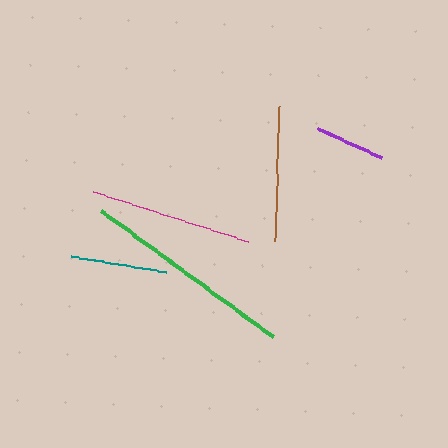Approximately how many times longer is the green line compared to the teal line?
The green line is approximately 2.2 times the length of the teal line.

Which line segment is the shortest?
The purple line is the shortest at approximately 70 pixels.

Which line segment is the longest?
The green line is the longest at approximately 212 pixels.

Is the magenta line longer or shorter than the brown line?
The magenta line is longer than the brown line.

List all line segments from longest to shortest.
From longest to shortest: green, magenta, brown, teal, purple.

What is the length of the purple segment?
The purple segment is approximately 70 pixels long.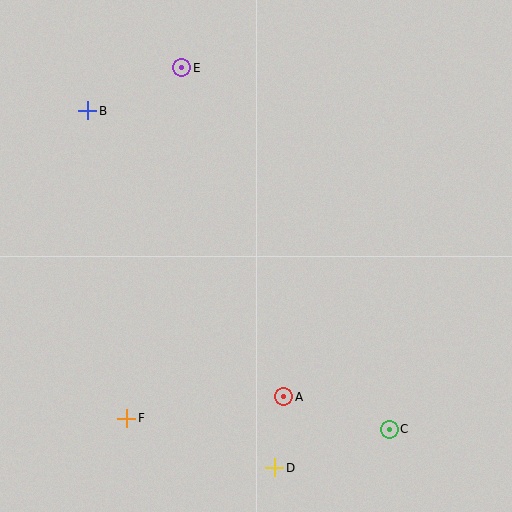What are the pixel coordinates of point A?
Point A is at (284, 397).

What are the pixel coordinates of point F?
Point F is at (127, 418).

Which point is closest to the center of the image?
Point A at (284, 397) is closest to the center.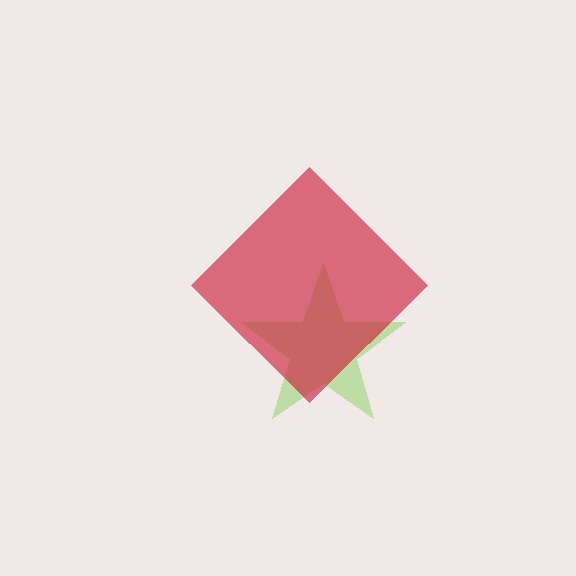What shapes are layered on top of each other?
The layered shapes are: a lime star, a red diamond.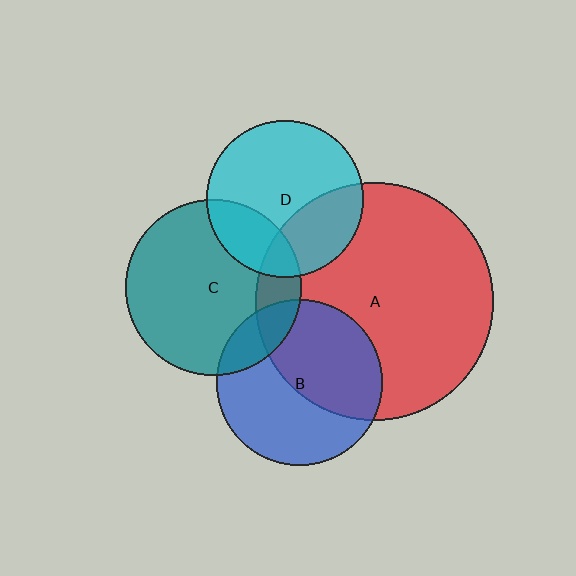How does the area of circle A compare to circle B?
Approximately 2.1 times.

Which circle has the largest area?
Circle A (red).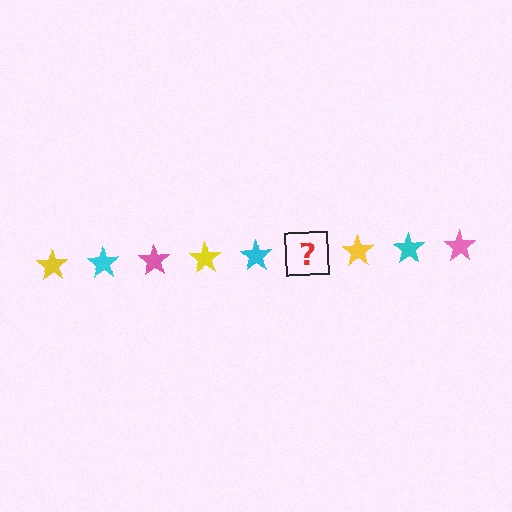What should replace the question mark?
The question mark should be replaced with a pink star.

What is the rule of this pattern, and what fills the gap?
The rule is that the pattern cycles through yellow, cyan, pink stars. The gap should be filled with a pink star.